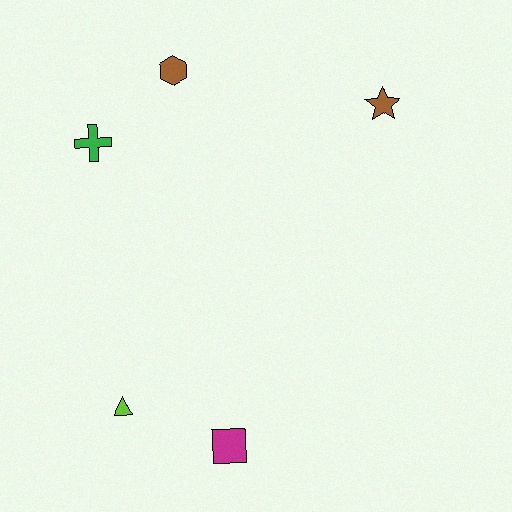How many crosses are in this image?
There is 1 cross.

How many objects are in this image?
There are 5 objects.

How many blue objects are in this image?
There are no blue objects.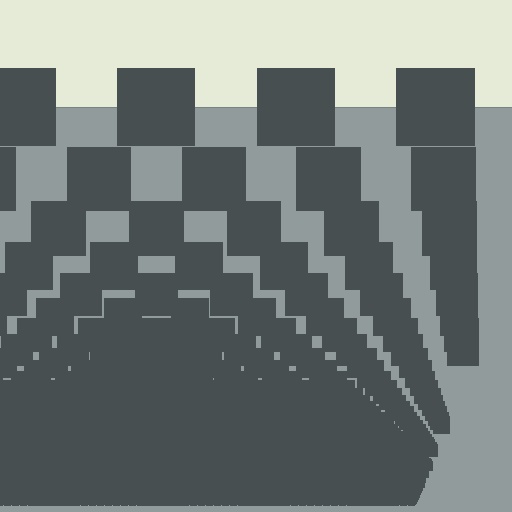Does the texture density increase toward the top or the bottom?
Density increases toward the bottom.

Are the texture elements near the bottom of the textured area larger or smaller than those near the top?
Smaller. The gradient is inverted — elements near the bottom are smaller and denser.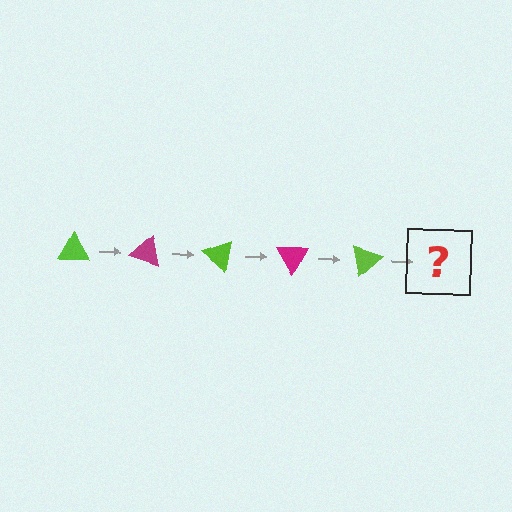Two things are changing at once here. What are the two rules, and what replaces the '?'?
The two rules are that it rotates 20 degrees each step and the color cycles through lime and magenta. The '?' should be a magenta triangle, rotated 100 degrees from the start.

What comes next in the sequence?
The next element should be a magenta triangle, rotated 100 degrees from the start.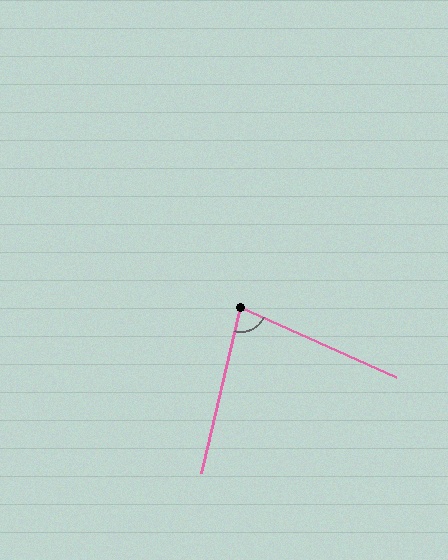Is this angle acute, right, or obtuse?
It is acute.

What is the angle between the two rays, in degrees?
Approximately 79 degrees.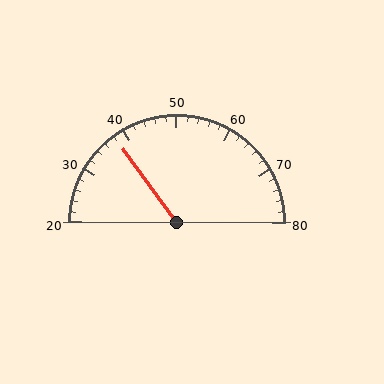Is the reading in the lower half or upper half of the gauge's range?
The reading is in the lower half of the range (20 to 80).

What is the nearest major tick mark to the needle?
The nearest major tick mark is 40.